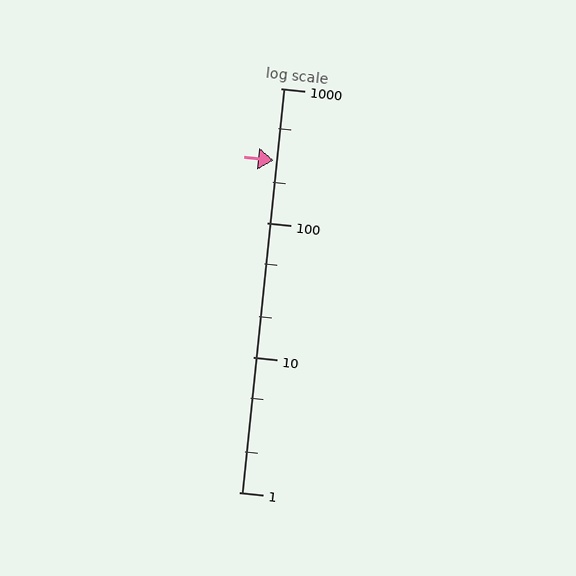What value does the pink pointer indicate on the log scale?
The pointer indicates approximately 290.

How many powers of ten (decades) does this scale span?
The scale spans 3 decades, from 1 to 1000.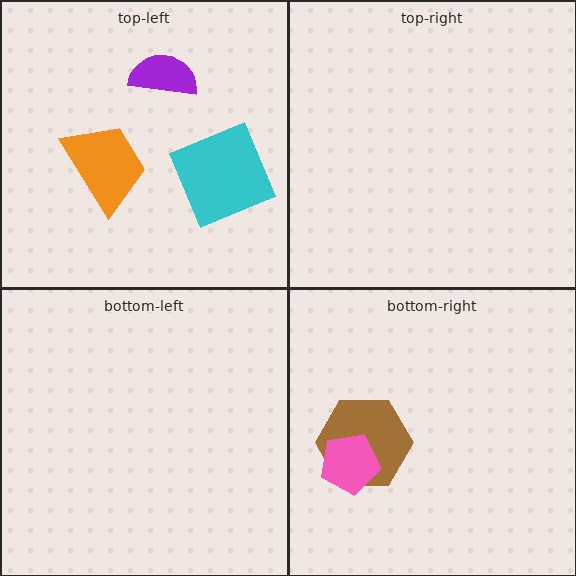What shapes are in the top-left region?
The orange trapezoid, the purple semicircle, the cyan square.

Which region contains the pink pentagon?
The bottom-right region.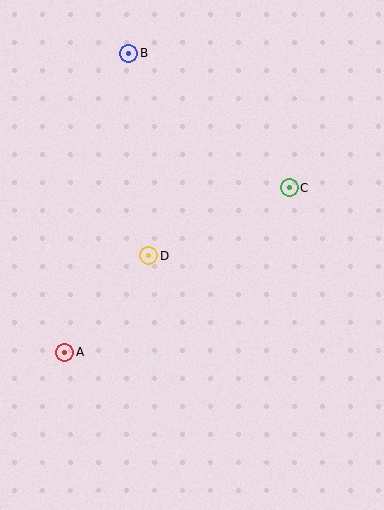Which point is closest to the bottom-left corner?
Point A is closest to the bottom-left corner.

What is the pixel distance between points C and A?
The distance between C and A is 278 pixels.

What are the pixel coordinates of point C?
Point C is at (289, 188).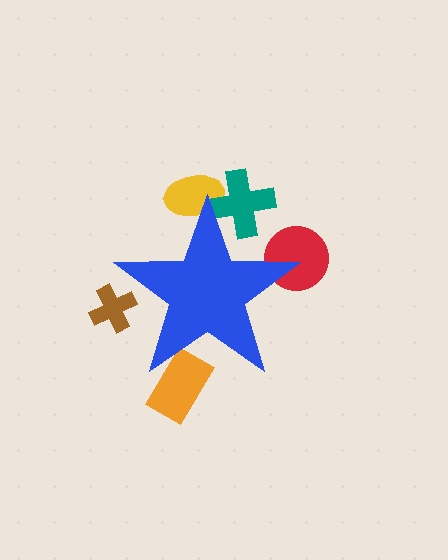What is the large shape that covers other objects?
A blue star.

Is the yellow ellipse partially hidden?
Yes, the yellow ellipse is partially hidden behind the blue star.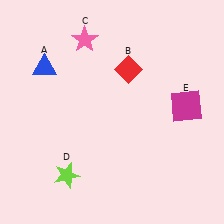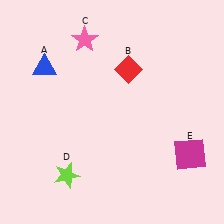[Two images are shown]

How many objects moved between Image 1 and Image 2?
1 object moved between the two images.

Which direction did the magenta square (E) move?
The magenta square (E) moved down.